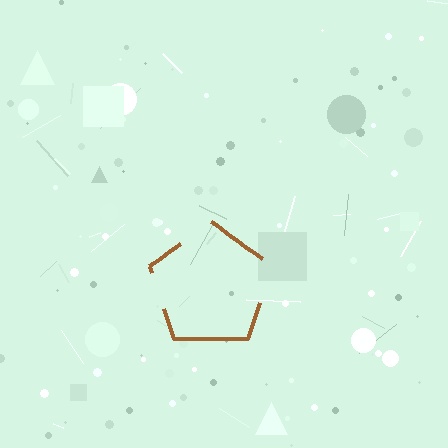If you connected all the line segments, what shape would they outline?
They would outline a pentagon.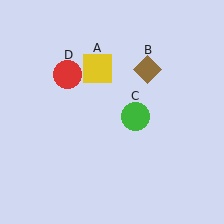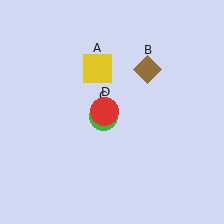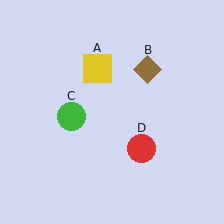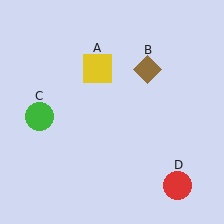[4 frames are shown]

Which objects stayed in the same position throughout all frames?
Yellow square (object A) and brown diamond (object B) remained stationary.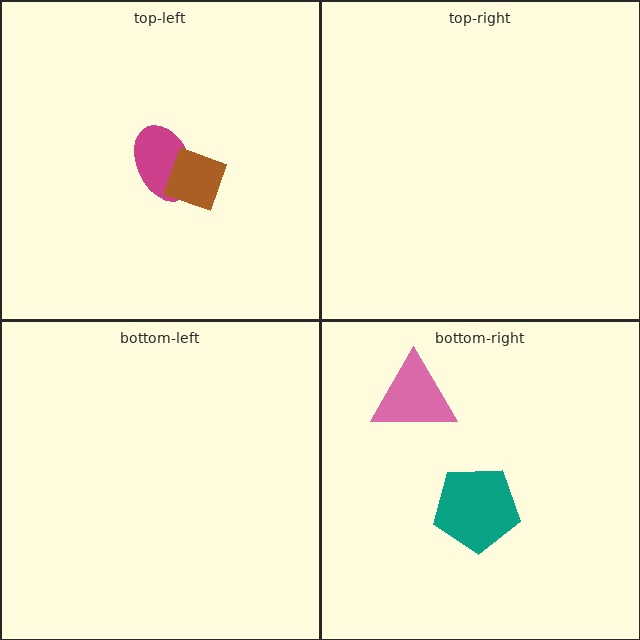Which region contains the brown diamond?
The top-left region.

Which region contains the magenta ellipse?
The top-left region.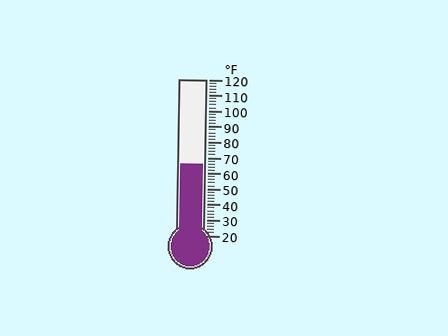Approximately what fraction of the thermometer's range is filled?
The thermometer is filled to approximately 45% of its range.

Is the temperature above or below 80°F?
The temperature is below 80°F.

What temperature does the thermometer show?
The thermometer shows approximately 66°F.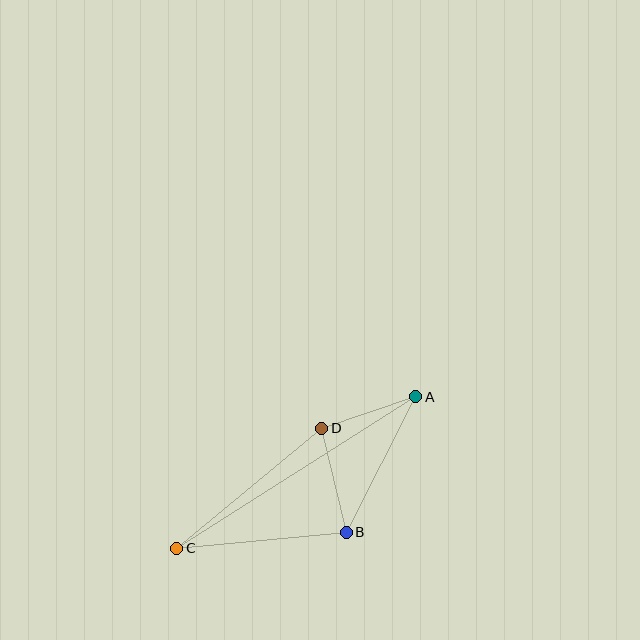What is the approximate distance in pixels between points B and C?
The distance between B and C is approximately 170 pixels.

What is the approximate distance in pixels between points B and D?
The distance between B and D is approximately 107 pixels.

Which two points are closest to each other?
Points A and D are closest to each other.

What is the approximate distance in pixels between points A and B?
The distance between A and B is approximately 152 pixels.